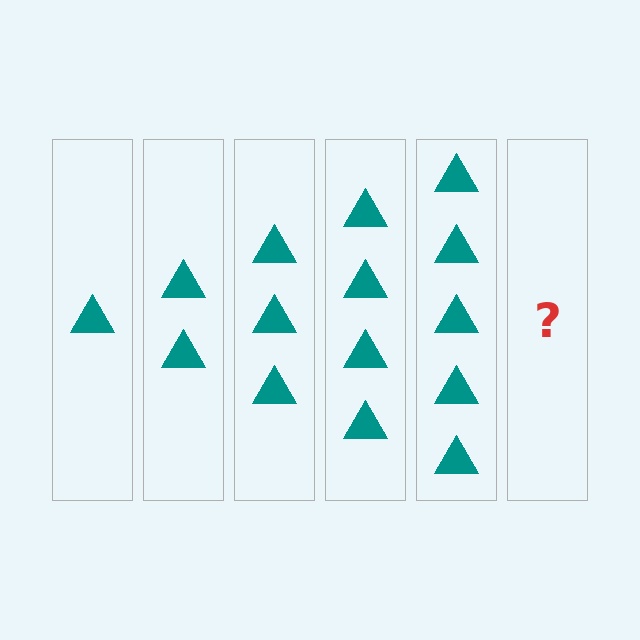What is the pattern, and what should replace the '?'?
The pattern is that each step adds one more triangle. The '?' should be 6 triangles.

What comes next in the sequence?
The next element should be 6 triangles.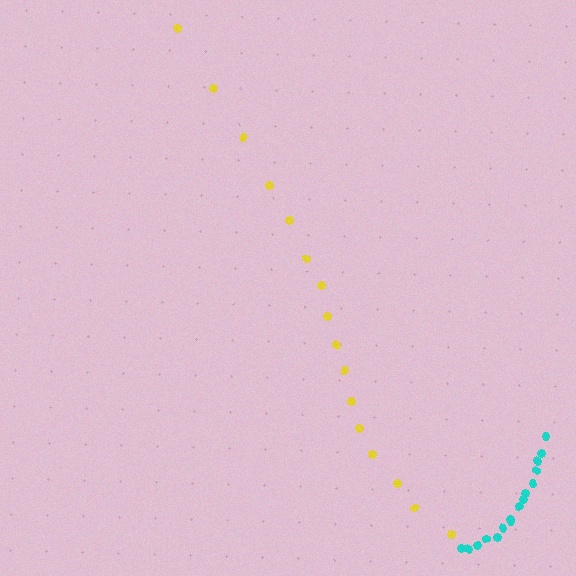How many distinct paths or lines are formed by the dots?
There are 2 distinct paths.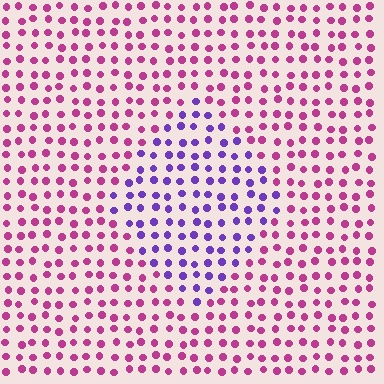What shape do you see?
I see a diamond.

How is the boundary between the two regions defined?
The boundary is defined purely by a slight shift in hue (about 55 degrees). Spacing, size, and orientation are identical on both sides.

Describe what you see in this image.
The image is filled with small magenta elements in a uniform arrangement. A diamond-shaped region is visible where the elements are tinted to a slightly different hue, forming a subtle color boundary.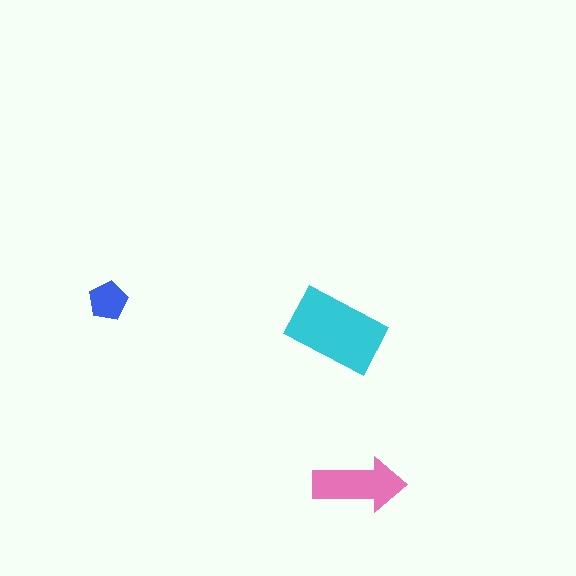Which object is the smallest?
The blue pentagon.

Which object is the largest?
The cyan rectangle.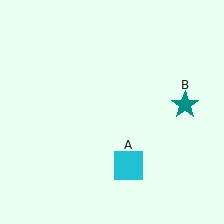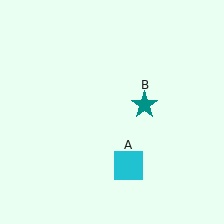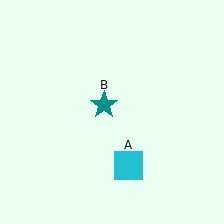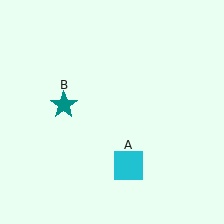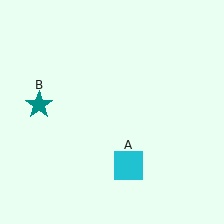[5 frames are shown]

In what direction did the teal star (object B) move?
The teal star (object B) moved left.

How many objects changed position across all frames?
1 object changed position: teal star (object B).